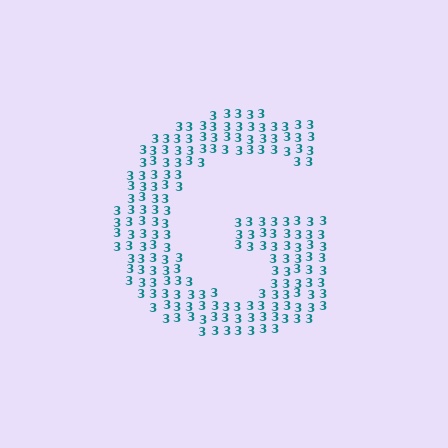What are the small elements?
The small elements are digit 3's.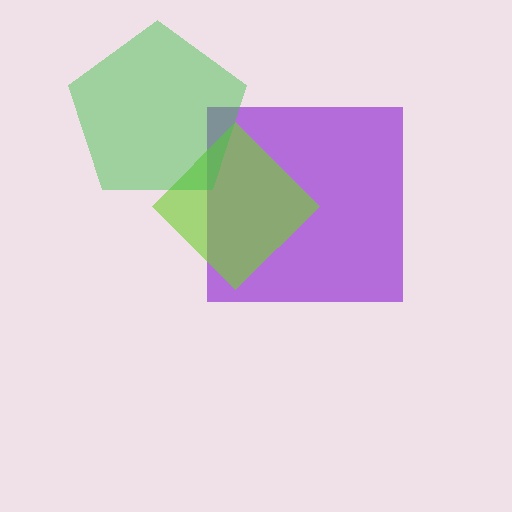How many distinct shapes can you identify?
There are 3 distinct shapes: a purple square, a lime diamond, a green pentagon.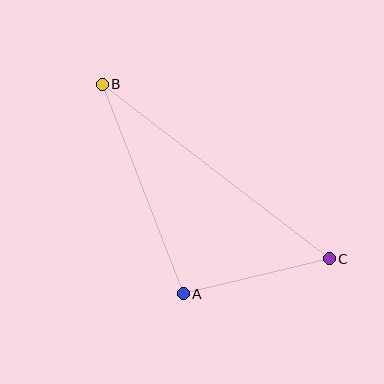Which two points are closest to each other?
Points A and C are closest to each other.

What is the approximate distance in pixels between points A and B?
The distance between A and B is approximately 224 pixels.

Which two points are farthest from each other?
Points B and C are farthest from each other.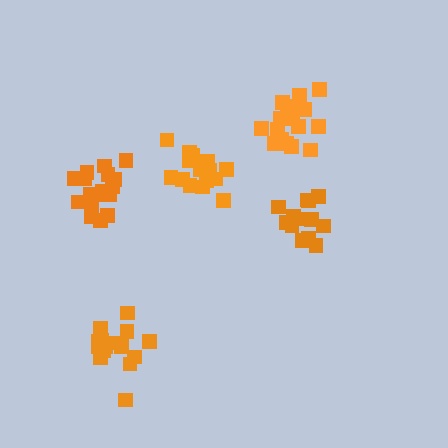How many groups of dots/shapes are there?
There are 5 groups.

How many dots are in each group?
Group 1: 15 dots, Group 2: 17 dots, Group 3: 16 dots, Group 4: 19 dots, Group 5: 17 dots (84 total).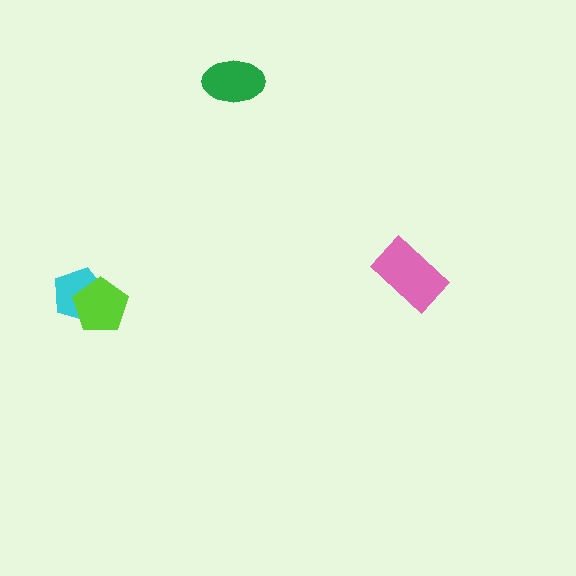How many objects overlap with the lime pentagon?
1 object overlaps with the lime pentagon.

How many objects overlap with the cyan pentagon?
1 object overlaps with the cyan pentagon.